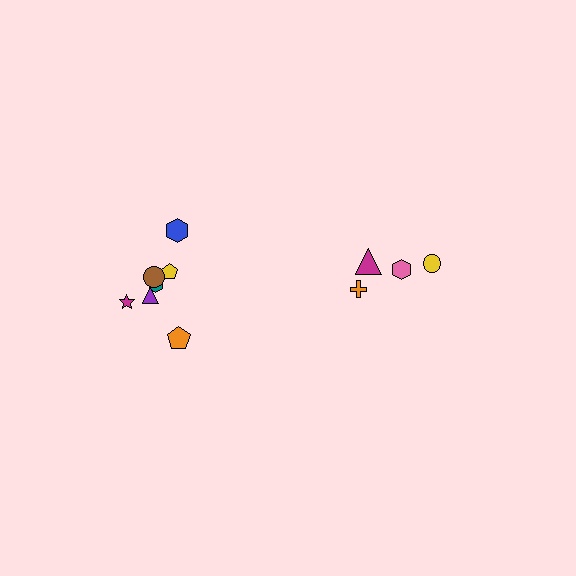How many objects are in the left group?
There are 7 objects.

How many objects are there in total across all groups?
There are 11 objects.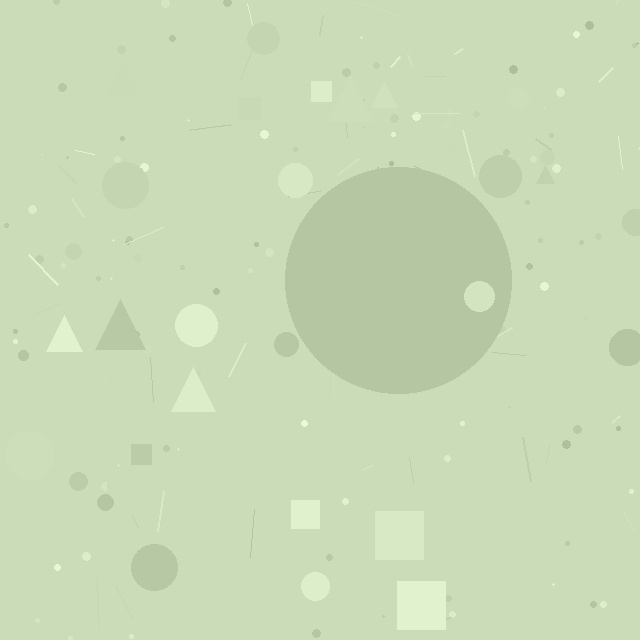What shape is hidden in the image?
A circle is hidden in the image.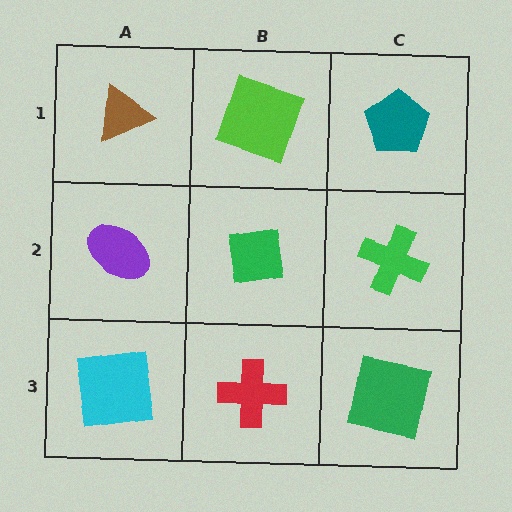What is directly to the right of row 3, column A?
A red cross.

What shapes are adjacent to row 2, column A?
A brown triangle (row 1, column A), a cyan square (row 3, column A), a green square (row 2, column B).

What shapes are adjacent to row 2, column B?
A lime square (row 1, column B), a red cross (row 3, column B), a purple ellipse (row 2, column A), a green cross (row 2, column C).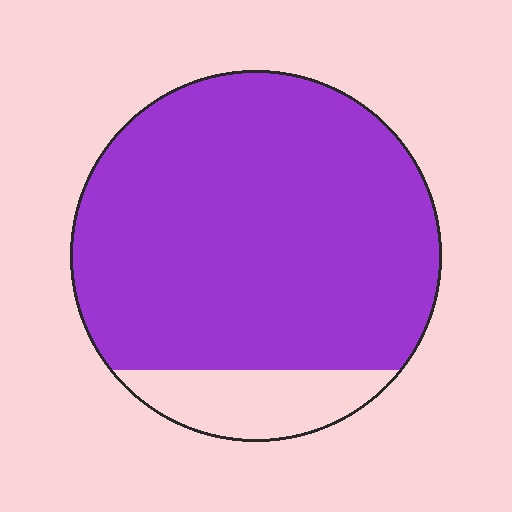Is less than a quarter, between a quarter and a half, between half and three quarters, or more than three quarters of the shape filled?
More than three quarters.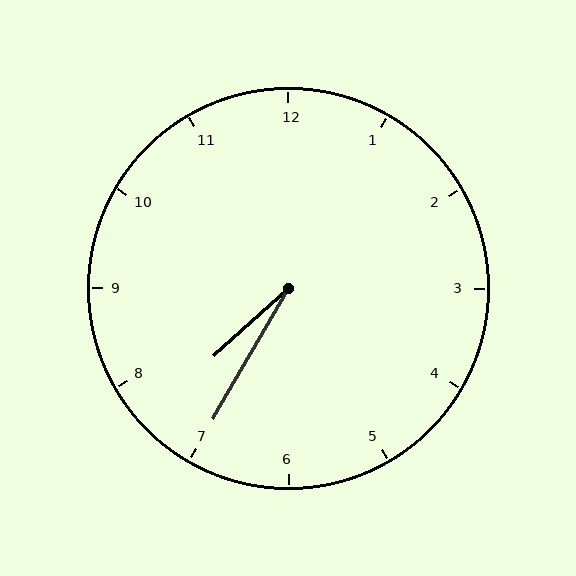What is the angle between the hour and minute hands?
Approximately 18 degrees.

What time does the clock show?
7:35.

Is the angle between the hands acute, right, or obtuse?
It is acute.